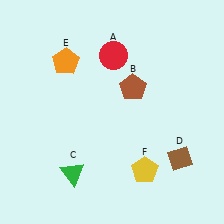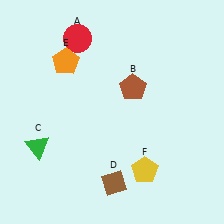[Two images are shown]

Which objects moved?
The objects that moved are: the red circle (A), the green triangle (C), the brown diamond (D).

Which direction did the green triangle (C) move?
The green triangle (C) moved left.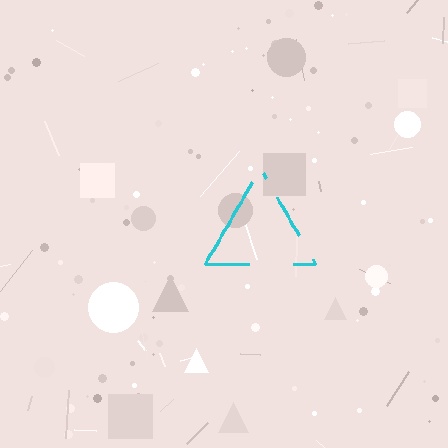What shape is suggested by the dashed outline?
The dashed outline suggests a triangle.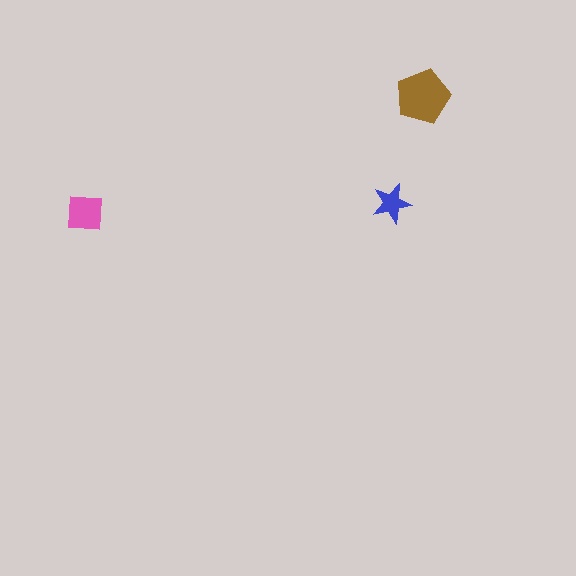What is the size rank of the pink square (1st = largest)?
2nd.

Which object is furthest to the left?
The pink square is leftmost.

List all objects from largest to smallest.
The brown pentagon, the pink square, the blue star.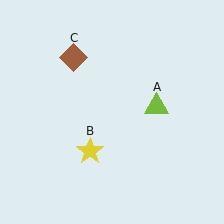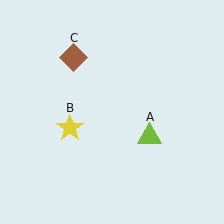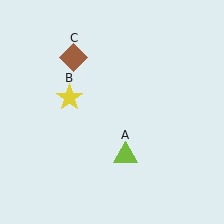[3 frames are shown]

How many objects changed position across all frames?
2 objects changed position: lime triangle (object A), yellow star (object B).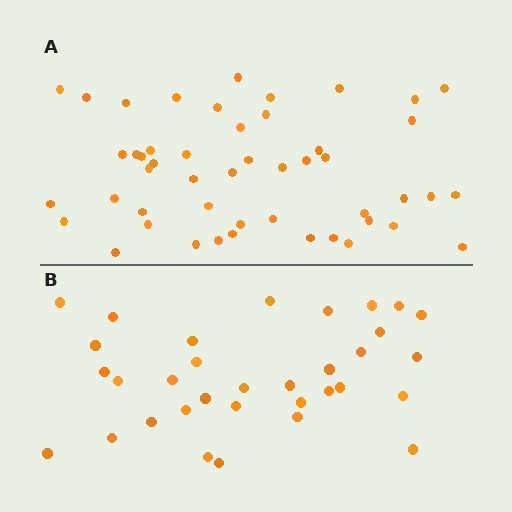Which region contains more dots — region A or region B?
Region A (the top region) has more dots.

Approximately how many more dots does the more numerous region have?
Region A has approximately 15 more dots than region B.